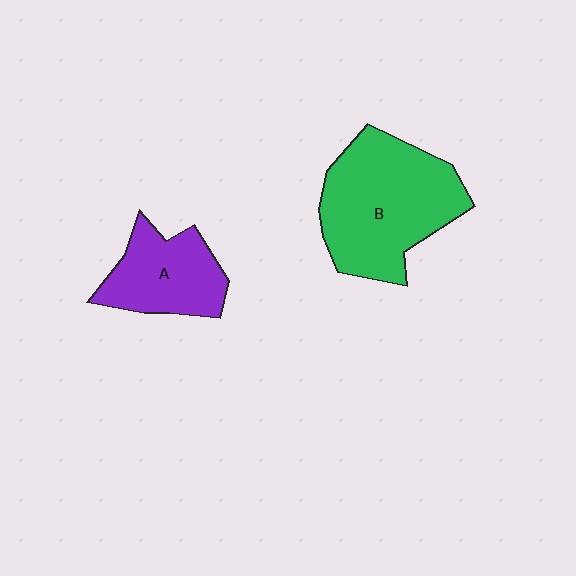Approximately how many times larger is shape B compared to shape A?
Approximately 1.7 times.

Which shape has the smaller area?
Shape A (purple).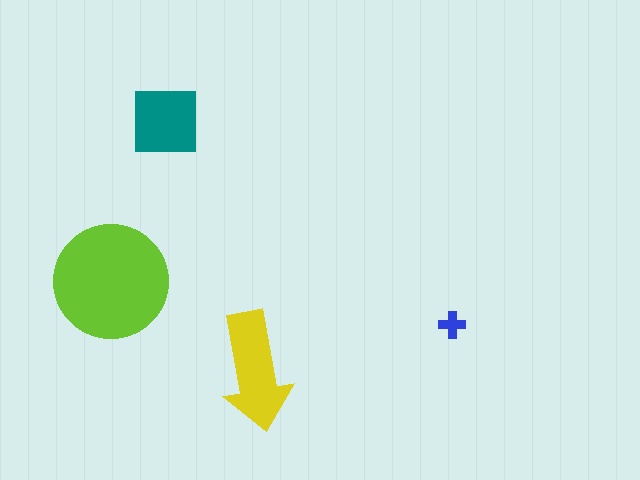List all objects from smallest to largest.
The blue cross, the teal square, the yellow arrow, the lime circle.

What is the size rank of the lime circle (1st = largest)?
1st.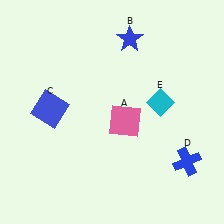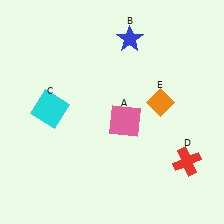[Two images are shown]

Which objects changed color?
C changed from blue to cyan. D changed from blue to red. E changed from cyan to orange.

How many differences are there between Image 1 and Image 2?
There are 3 differences between the two images.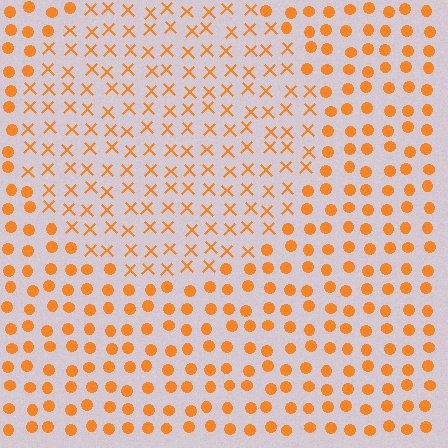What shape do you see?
I see a circle.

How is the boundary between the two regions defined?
The boundary is defined by a change in element shape: X marks inside vs. circles outside. All elements share the same color and spacing.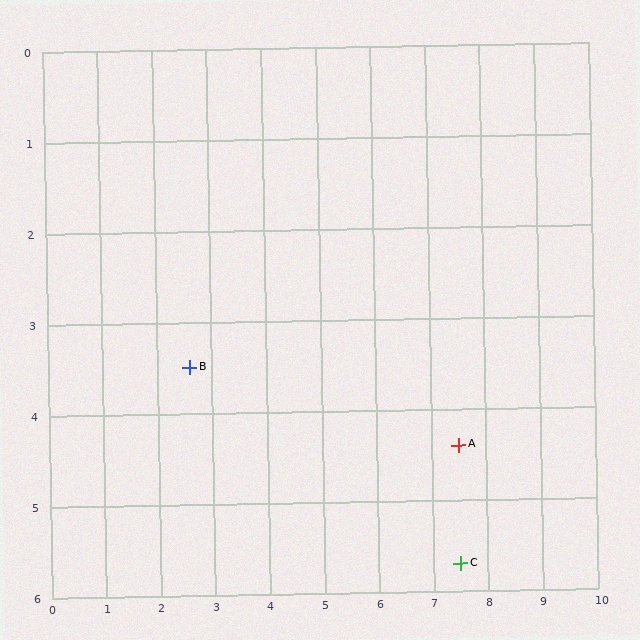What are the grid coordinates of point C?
Point C is at approximately (7.5, 5.7).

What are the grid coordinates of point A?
Point A is at approximately (7.5, 4.4).